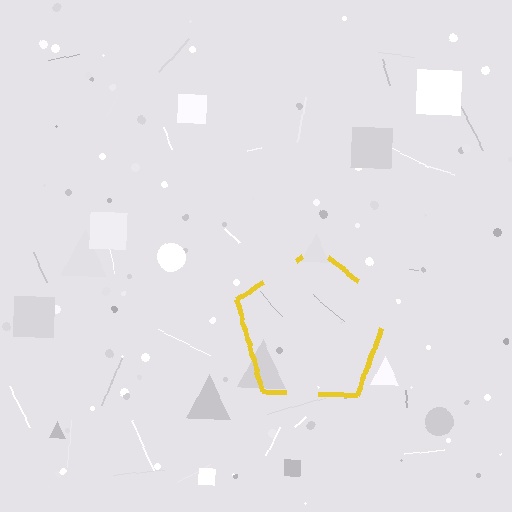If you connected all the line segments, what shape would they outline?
They would outline a pentagon.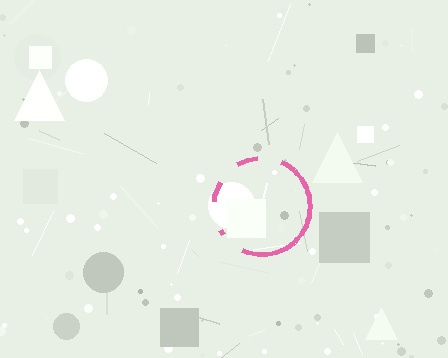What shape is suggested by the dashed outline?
The dashed outline suggests a circle.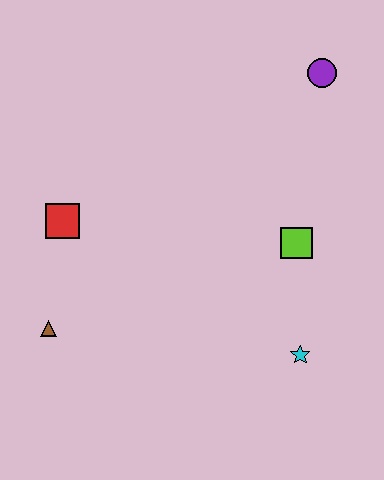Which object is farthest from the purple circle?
The brown triangle is farthest from the purple circle.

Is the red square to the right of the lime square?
No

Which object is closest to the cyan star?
The lime square is closest to the cyan star.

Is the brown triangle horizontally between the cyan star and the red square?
No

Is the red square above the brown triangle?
Yes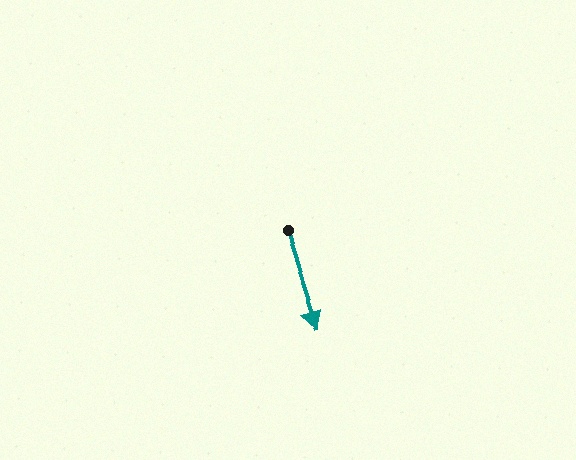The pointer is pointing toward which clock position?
Roughly 5 o'clock.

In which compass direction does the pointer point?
South.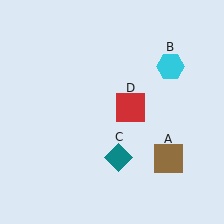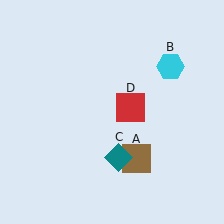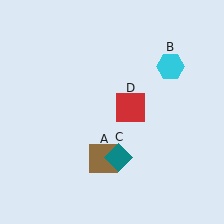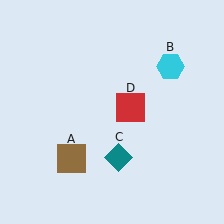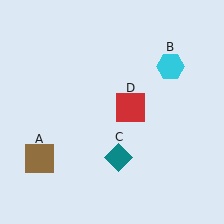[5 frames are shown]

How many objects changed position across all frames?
1 object changed position: brown square (object A).